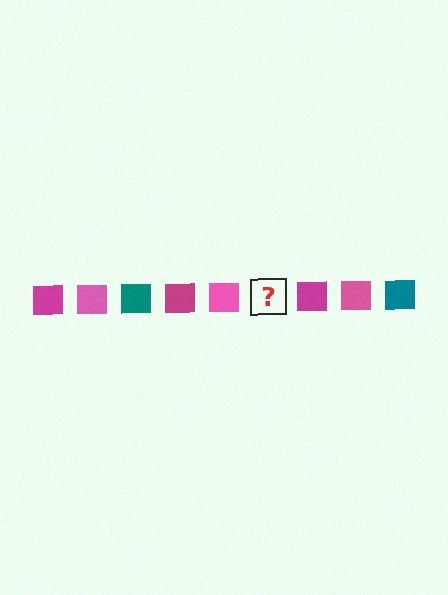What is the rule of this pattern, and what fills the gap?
The rule is that the pattern cycles through magenta, pink, teal squares. The gap should be filled with a teal square.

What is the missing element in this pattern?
The missing element is a teal square.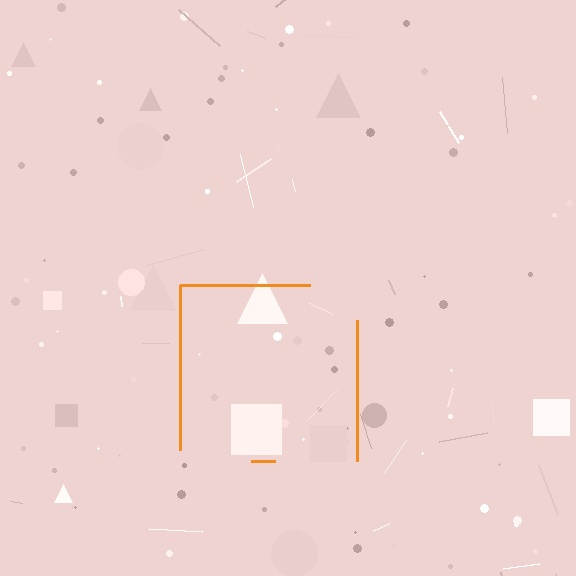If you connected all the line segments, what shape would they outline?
They would outline a square.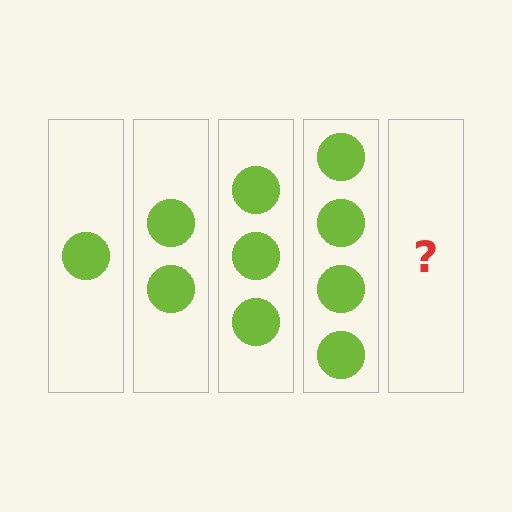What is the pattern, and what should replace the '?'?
The pattern is that each step adds one more circle. The '?' should be 5 circles.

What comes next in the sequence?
The next element should be 5 circles.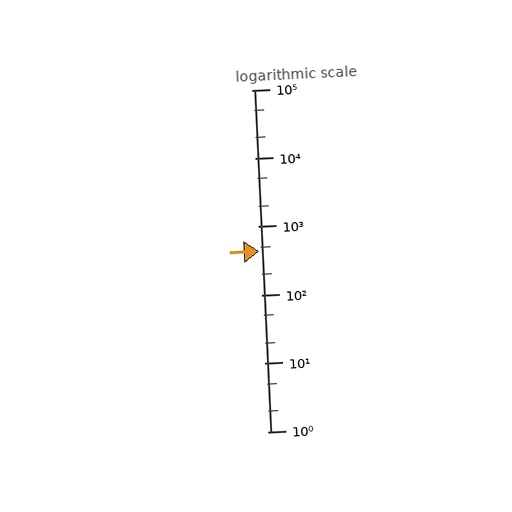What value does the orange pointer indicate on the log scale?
The pointer indicates approximately 430.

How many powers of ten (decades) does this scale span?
The scale spans 5 decades, from 1 to 100000.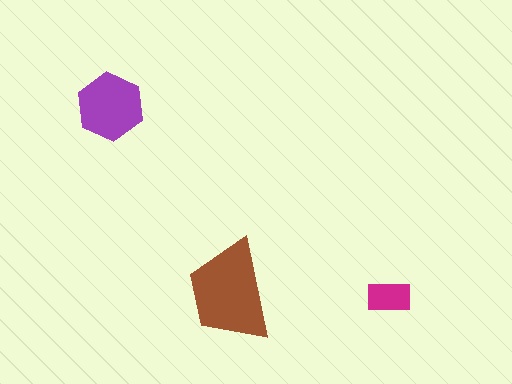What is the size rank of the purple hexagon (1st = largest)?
2nd.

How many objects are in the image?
There are 3 objects in the image.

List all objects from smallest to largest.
The magenta rectangle, the purple hexagon, the brown trapezoid.